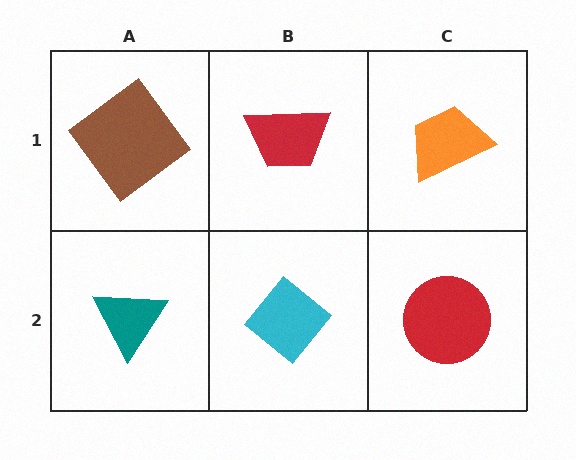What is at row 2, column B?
A cyan diamond.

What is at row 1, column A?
A brown diamond.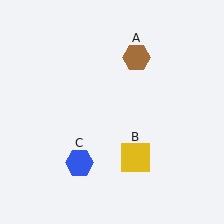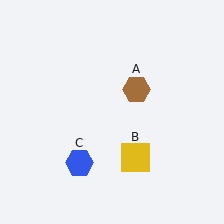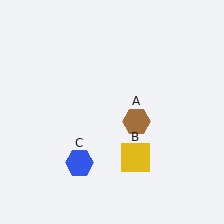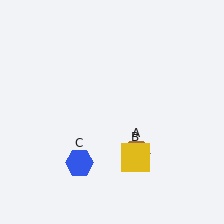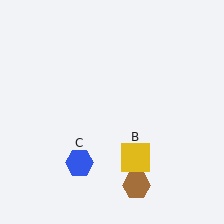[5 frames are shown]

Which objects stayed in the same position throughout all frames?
Yellow square (object B) and blue hexagon (object C) remained stationary.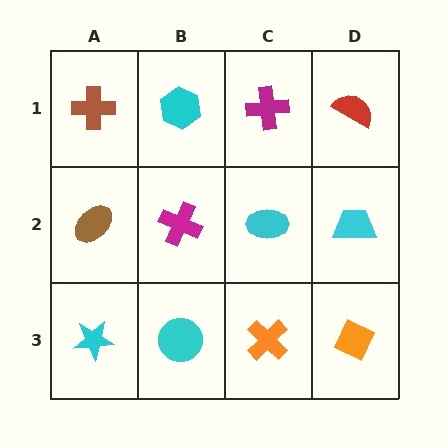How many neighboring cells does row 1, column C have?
3.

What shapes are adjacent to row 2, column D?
A red semicircle (row 1, column D), an orange diamond (row 3, column D), a cyan ellipse (row 2, column C).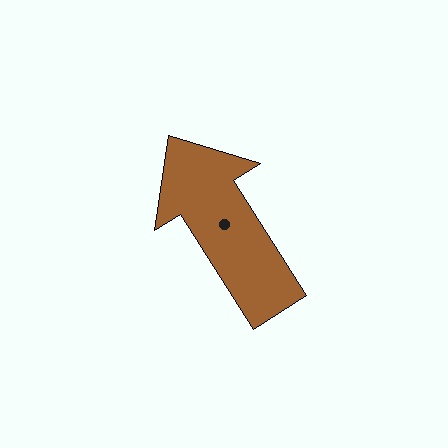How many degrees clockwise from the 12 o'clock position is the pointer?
Approximately 328 degrees.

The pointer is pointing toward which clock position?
Roughly 11 o'clock.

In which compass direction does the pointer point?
Northwest.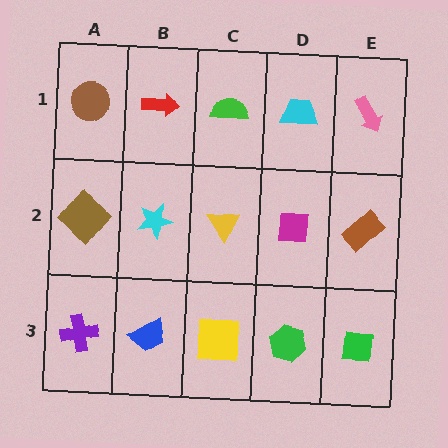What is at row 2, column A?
A brown diamond.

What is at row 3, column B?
A blue trapezoid.